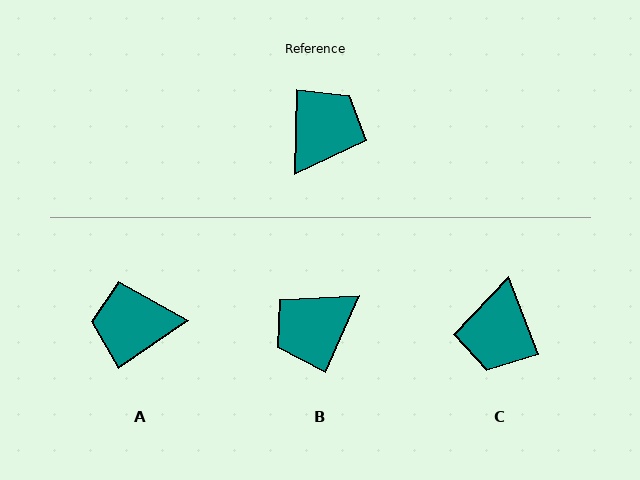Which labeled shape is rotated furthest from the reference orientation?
B, about 158 degrees away.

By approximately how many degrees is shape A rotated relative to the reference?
Approximately 126 degrees counter-clockwise.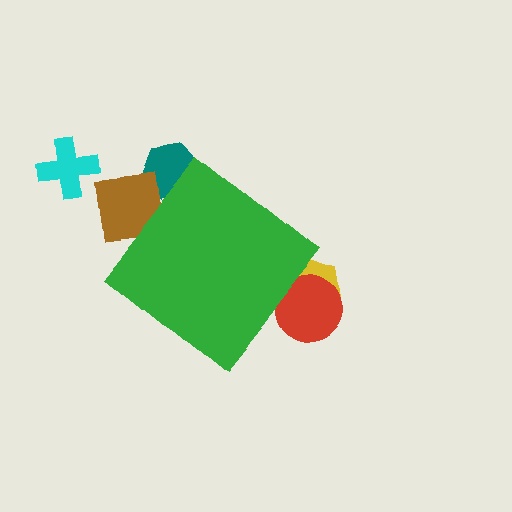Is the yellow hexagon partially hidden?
Yes, the yellow hexagon is partially hidden behind the green diamond.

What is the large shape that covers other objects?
A green diamond.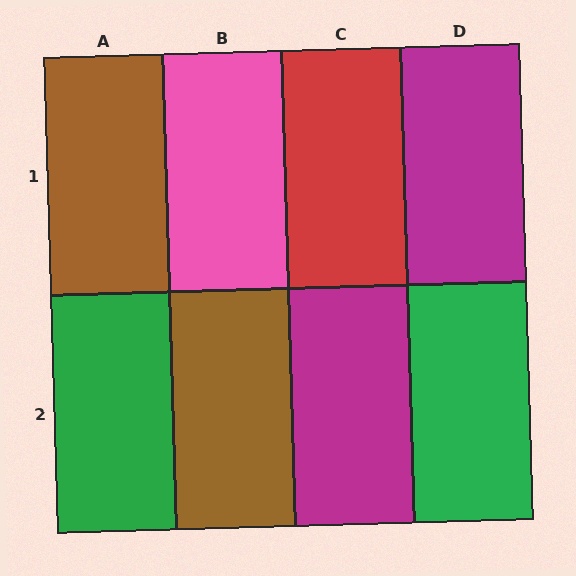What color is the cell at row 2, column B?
Brown.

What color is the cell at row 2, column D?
Green.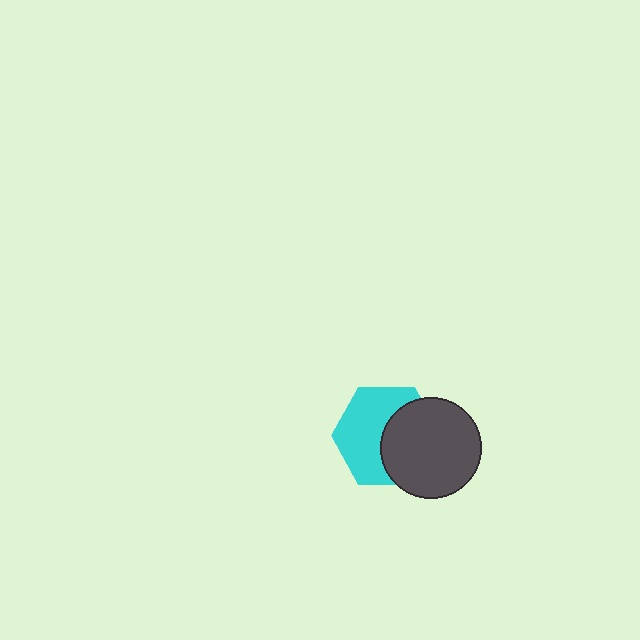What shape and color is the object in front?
The object in front is a dark gray circle.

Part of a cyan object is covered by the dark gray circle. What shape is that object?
It is a hexagon.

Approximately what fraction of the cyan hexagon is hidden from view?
Roughly 45% of the cyan hexagon is hidden behind the dark gray circle.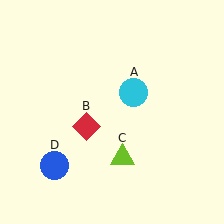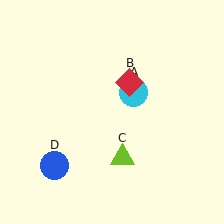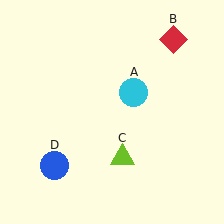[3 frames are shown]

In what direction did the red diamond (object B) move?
The red diamond (object B) moved up and to the right.